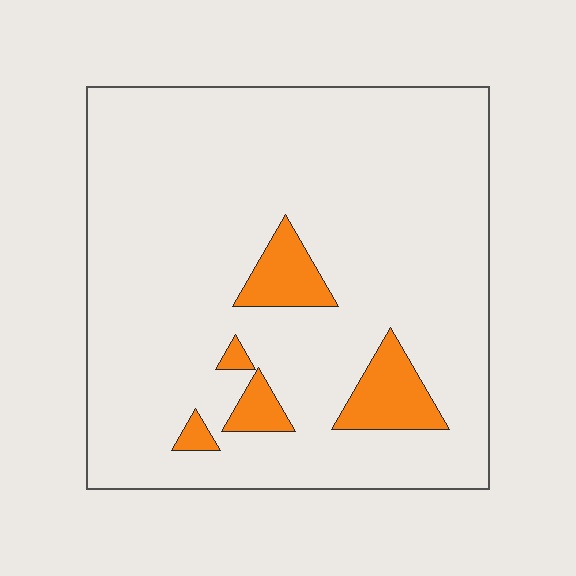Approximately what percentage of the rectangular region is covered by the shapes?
Approximately 10%.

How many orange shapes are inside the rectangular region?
5.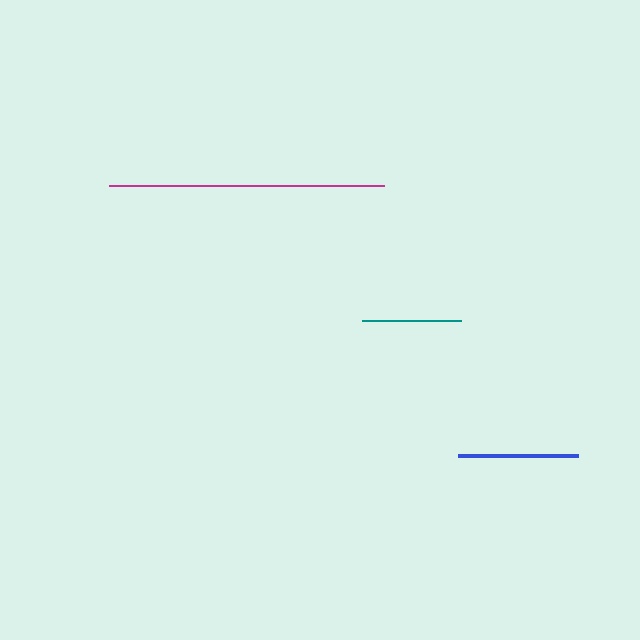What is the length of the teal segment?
The teal segment is approximately 99 pixels long.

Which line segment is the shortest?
The teal line is the shortest at approximately 99 pixels.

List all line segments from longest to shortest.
From longest to shortest: magenta, blue, teal.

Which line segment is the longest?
The magenta line is the longest at approximately 274 pixels.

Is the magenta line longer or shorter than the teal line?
The magenta line is longer than the teal line.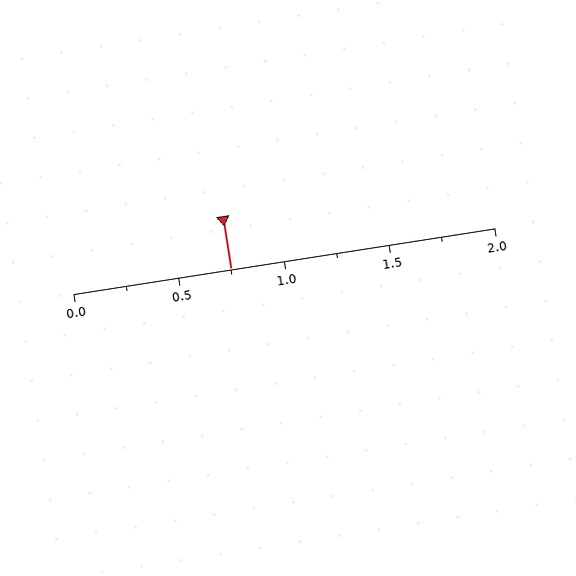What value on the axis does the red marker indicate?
The marker indicates approximately 0.75.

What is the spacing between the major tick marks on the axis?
The major ticks are spaced 0.5 apart.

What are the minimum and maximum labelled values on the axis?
The axis runs from 0.0 to 2.0.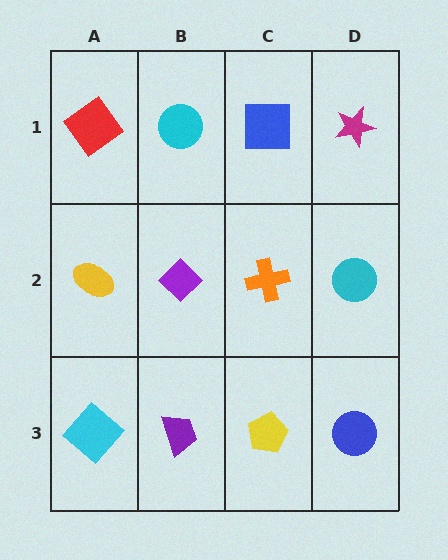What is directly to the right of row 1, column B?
A blue square.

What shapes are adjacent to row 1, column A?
A yellow ellipse (row 2, column A), a cyan circle (row 1, column B).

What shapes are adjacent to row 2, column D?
A magenta star (row 1, column D), a blue circle (row 3, column D), an orange cross (row 2, column C).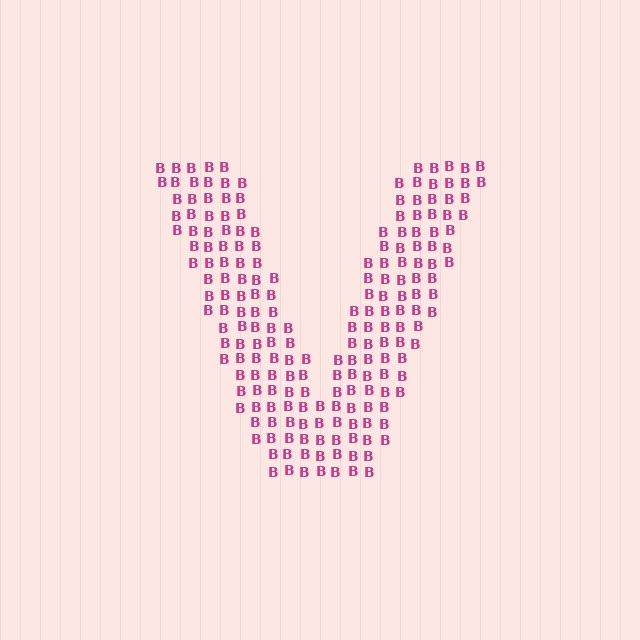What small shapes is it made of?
It is made of small letter B's.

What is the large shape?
The large shape is the letter V.